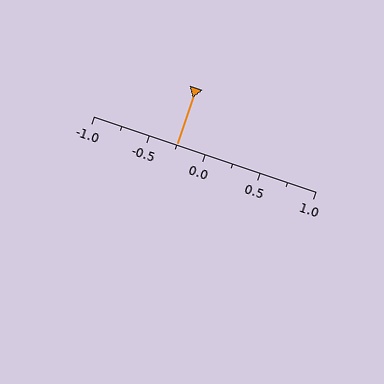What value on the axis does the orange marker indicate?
The marker indicates approximately -0.25.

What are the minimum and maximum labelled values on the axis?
The axis runs from -1.0 to 1.0.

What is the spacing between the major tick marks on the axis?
The major ticks are spaced 0.5 apart.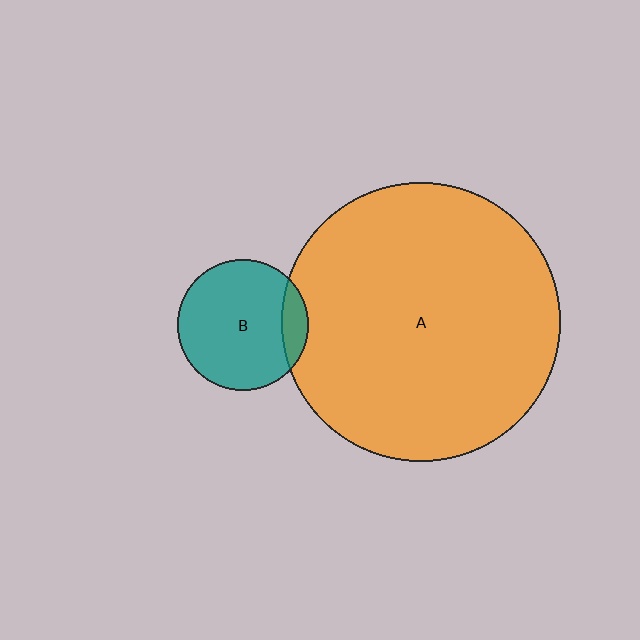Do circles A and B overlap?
Yes.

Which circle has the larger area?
Circle A (orange).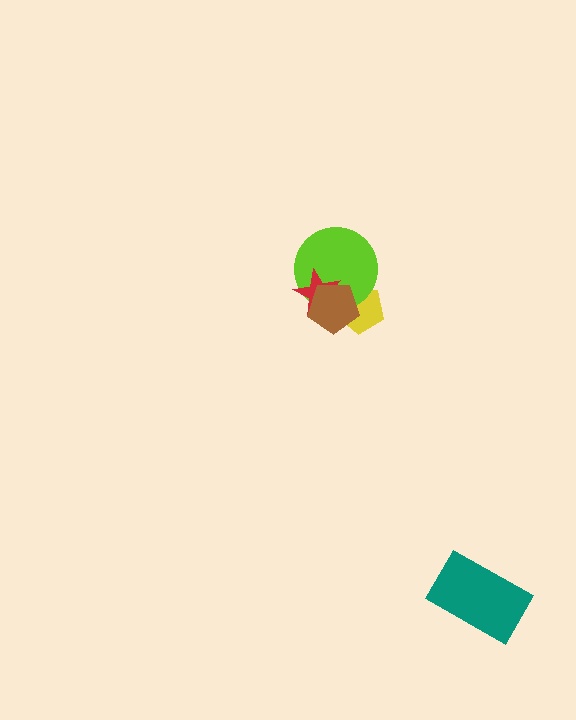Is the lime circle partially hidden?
Yes, it is partially covered by another shape.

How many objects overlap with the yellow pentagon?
3 objects overlap with the yellow pentagon.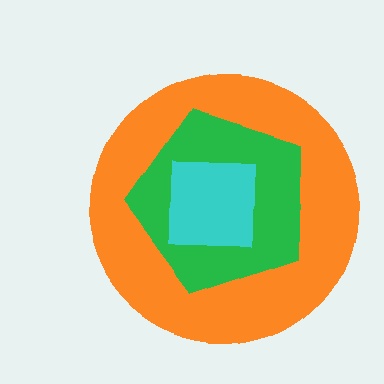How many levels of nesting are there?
3.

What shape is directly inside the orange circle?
The green pentagon.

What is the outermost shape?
The orange circle.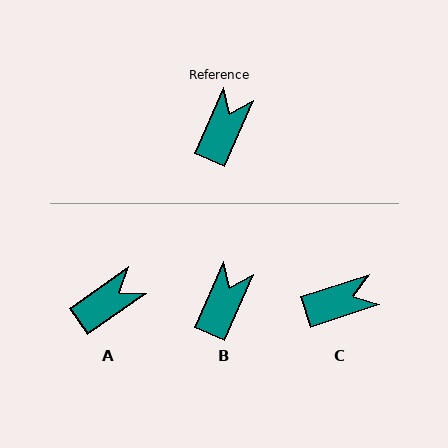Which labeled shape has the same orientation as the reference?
B.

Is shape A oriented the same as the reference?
No, it is off by about 31 degrees.